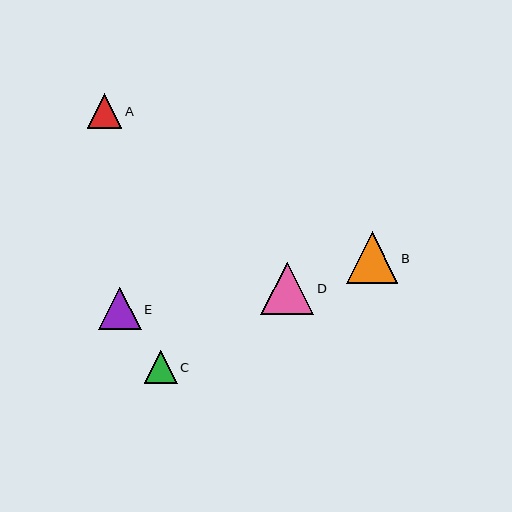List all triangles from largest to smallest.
From largest to smallest: D, B, E, A, C.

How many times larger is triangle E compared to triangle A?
Triangle E is approximately 1.2 times the size of triangle A.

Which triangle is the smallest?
Triangle C is the smallest with a size of approximately 33 pixels.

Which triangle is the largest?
Triangle D is the largest with a size of approximately 53 pixels.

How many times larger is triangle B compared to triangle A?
Triangle B is approximately 1.5 times the size of triangle A.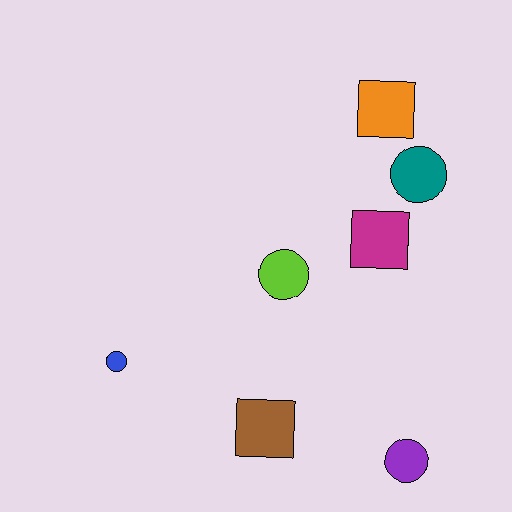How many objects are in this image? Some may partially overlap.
There are 7 objects.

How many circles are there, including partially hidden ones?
There are 4 circles.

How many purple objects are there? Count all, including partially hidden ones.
There is 1 purple object.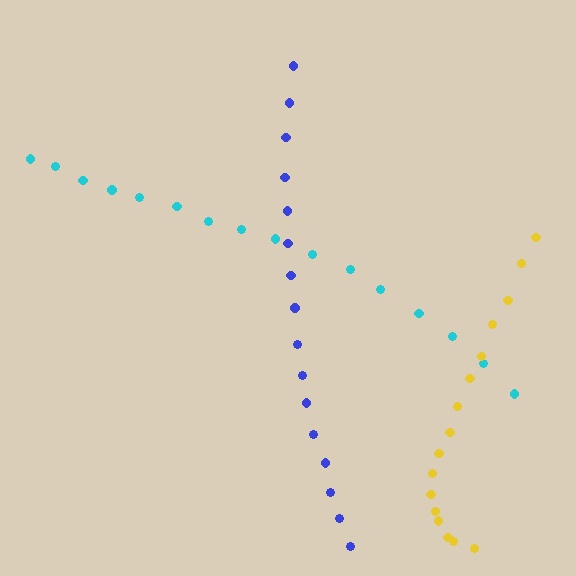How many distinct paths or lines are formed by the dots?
There are 3 distinct paths.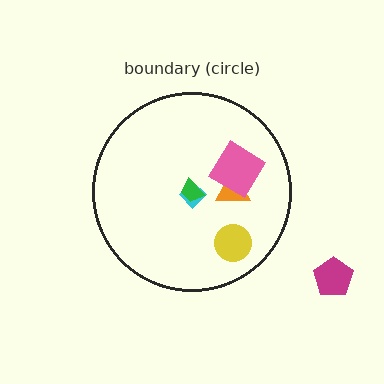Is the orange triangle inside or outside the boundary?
Inside.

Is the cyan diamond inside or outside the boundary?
Inside.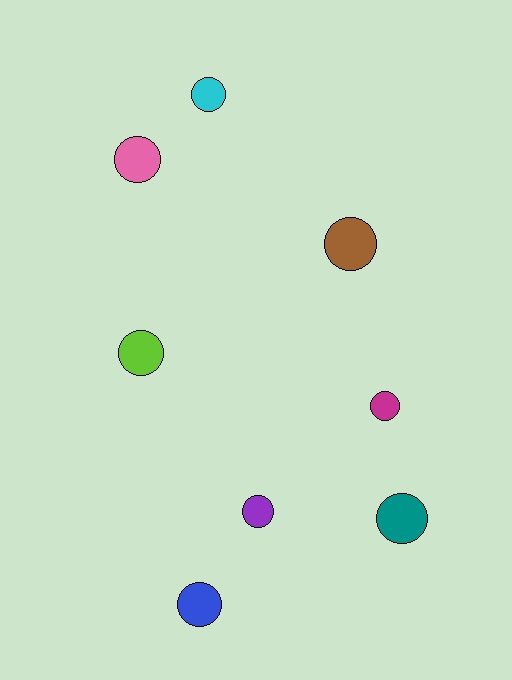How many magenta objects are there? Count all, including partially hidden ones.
There is 1 magenta object.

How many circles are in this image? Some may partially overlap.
There are 8 circles.